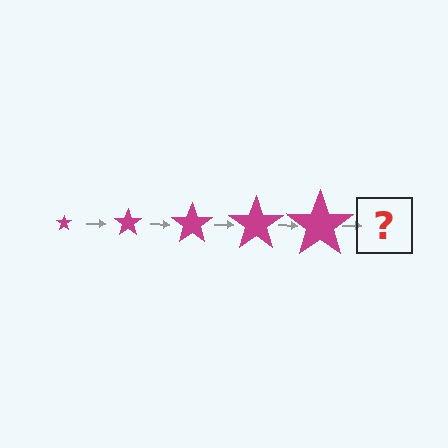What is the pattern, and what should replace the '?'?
The pattern is that the star gets progressively larger each step. The '?' should be a magenta star, larger than the previous one.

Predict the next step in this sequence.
The next step is a magenta star, larger than the previous one.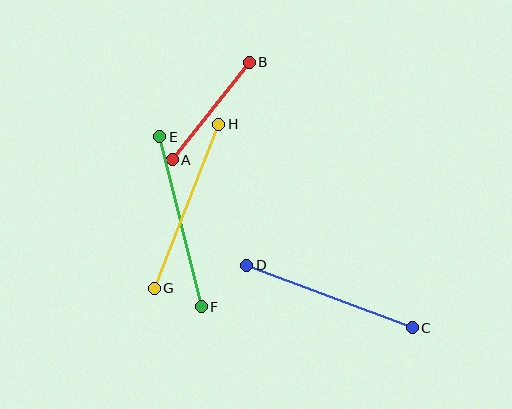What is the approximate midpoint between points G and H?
The midpoint is at approximately (187, 206) pixels.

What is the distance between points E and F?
The distance is approximately 175 pixels.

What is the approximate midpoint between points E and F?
The midpoint is at approximately (180, 222) pixels.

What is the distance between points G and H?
The distance is approximately 176 pixels.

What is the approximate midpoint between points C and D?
The midpoint is at approximately (330, 296) pixels.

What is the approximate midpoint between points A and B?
The midpoint is at approximately (211, 111) pixels.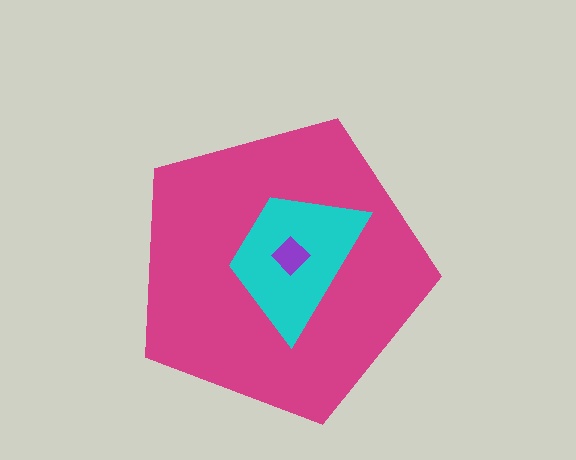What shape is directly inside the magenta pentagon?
The cyan trapezoid.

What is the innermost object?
The purple diamond.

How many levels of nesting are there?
3.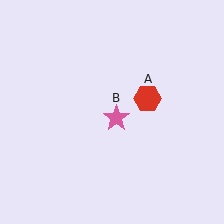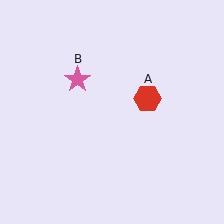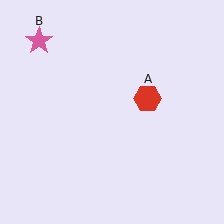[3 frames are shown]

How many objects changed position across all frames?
1 object changed position: pink star (object B).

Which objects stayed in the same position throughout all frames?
Red hexagon (object A) remained stationary.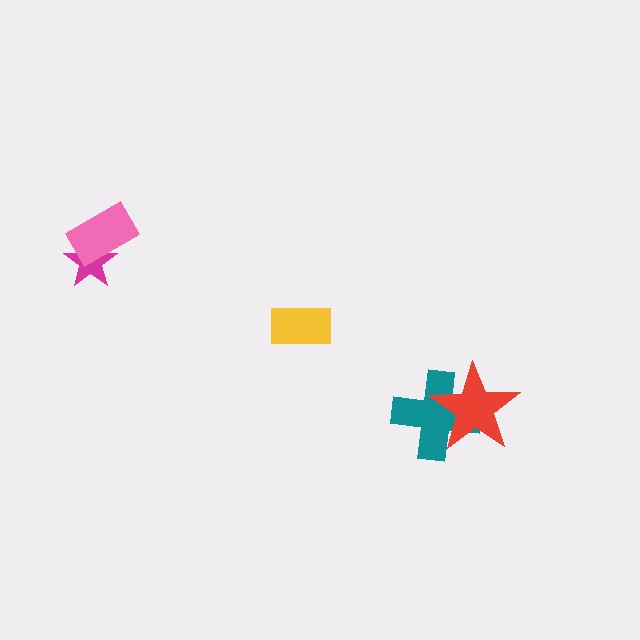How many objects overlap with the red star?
1 object overlaps with the red star.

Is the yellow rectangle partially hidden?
No, no other shape covers it.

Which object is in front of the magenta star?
The pink rectangle is in front of the magenta star.